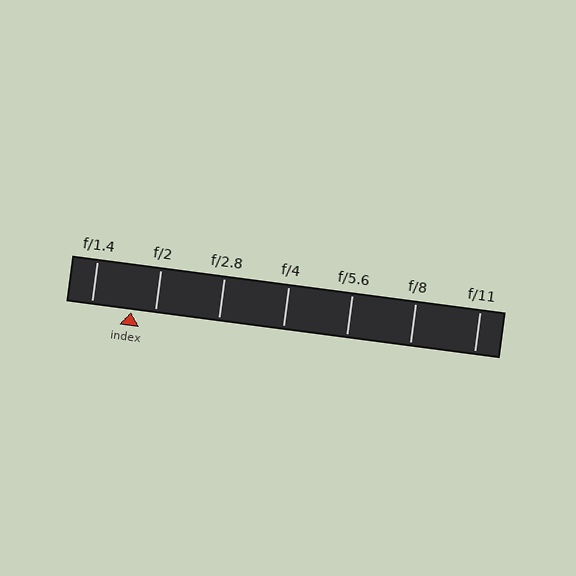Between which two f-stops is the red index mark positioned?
The index mark is between f/1.4 and f/2.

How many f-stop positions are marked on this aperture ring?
There are 7 f-stop positions marked.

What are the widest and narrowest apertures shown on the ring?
The widest aperture shown is f/1.4 and the narrowest is f/11.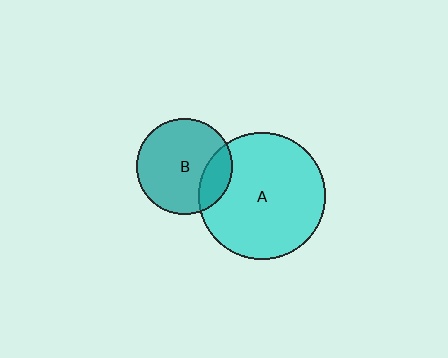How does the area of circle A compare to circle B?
Approximately 1.8 times.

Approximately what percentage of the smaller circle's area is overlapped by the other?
Approximately 20%.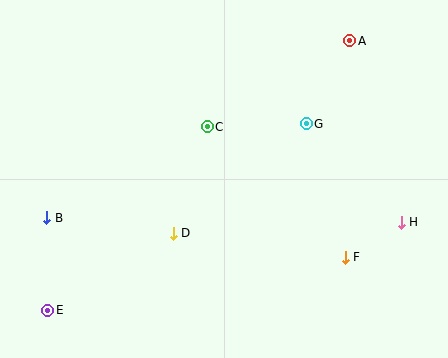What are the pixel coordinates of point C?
Point C is at (207, 127).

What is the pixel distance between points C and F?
The distance between C and F is 190 pixels.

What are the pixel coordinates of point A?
Point A is at (350, 41).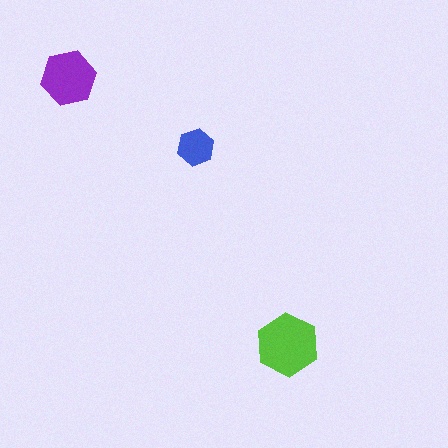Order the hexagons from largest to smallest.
the lime one, the purple one, the blue one.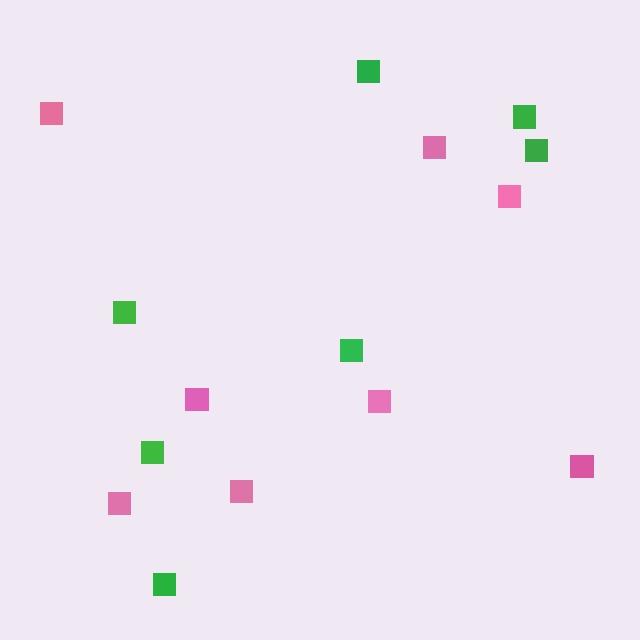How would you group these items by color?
There are 2 groups: one group of pink squares (8) and one group of green squares (7).